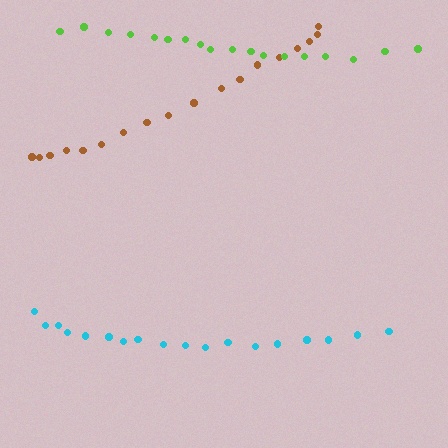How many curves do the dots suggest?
There are 3 distinct paths.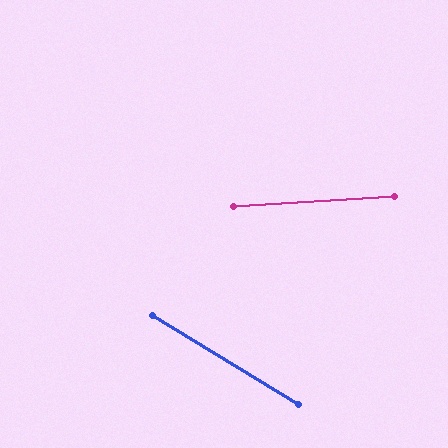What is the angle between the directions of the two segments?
Approximately 35 degrees.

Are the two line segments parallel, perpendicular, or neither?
Neither parallel nor perpendicular — they differ by about 35°.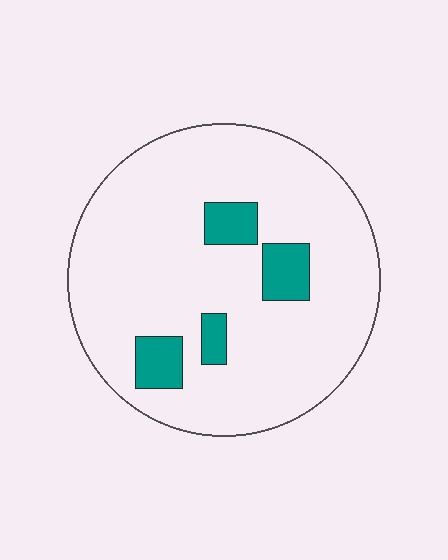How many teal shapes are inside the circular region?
4.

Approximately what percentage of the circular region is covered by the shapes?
Approximately 10%.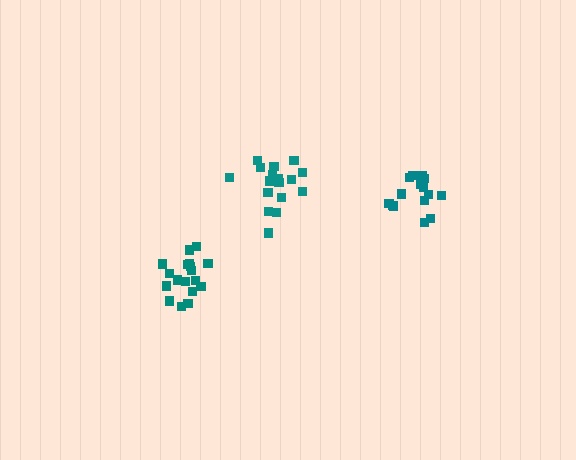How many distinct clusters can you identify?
There are 3 distinct clusters.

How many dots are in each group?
Group 1: 15 dots, Group 2: 18 dots, Group 3: 17 dots (50 total).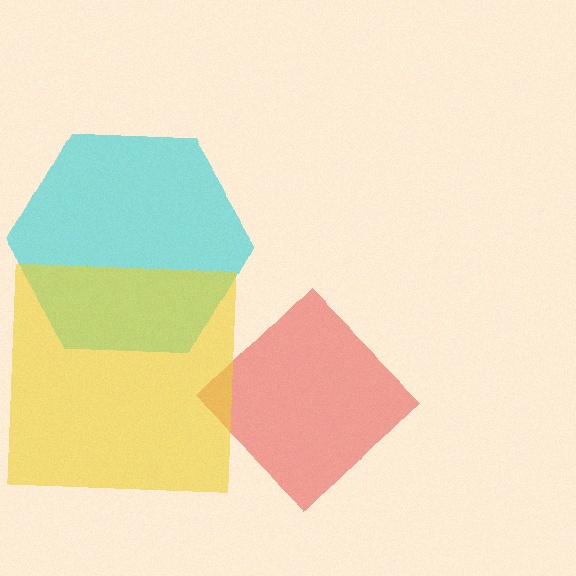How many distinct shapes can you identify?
There are 3 distinct shapes: a cyan hexagon, a red diamond, a yellow square.